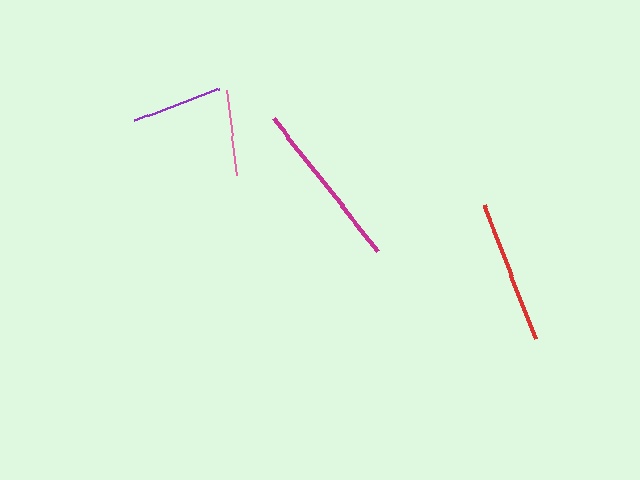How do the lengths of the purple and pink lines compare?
The purple and pink lines are approximately the same length.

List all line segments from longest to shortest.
From longest to shortest: magenta, red, purple, pink.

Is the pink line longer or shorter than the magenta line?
The magenta line is longer than the pink line.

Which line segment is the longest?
The magenta line is the longest at approximately 169 pixels.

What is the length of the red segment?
The red segment is approximately 142 pixels long.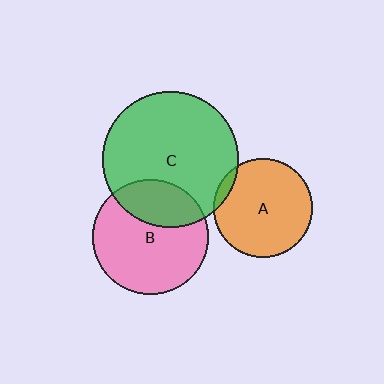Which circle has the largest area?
Circle C (green).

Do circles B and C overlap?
Yes.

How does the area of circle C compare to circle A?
Approximately 1.9 times.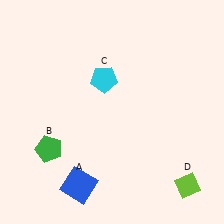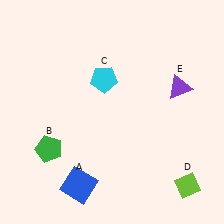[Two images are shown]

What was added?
A purple triangle (E) was added in Image 2.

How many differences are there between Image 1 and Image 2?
There is 1 difference between the two images.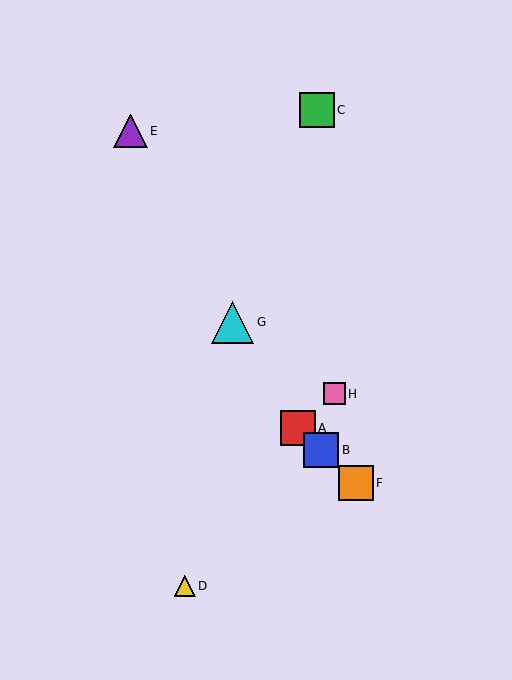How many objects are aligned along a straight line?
3 objects (A, B, F) are aligned along a straight line.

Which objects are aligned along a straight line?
Objects A, B, F are aligned along a straight line.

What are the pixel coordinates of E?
Object E is at (130, 131).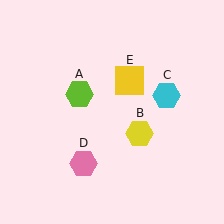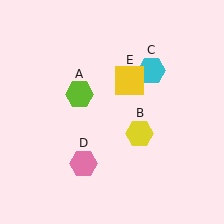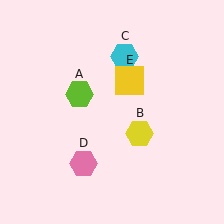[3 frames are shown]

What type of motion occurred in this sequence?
The cyan hexagon (object C) rotated counterclockwise around the center of the scene.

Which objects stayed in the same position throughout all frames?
Lime hexagon (object A) and yellow hexagon (object B) and pink hexagon (object D) and yellow square (object E) remained stationary.